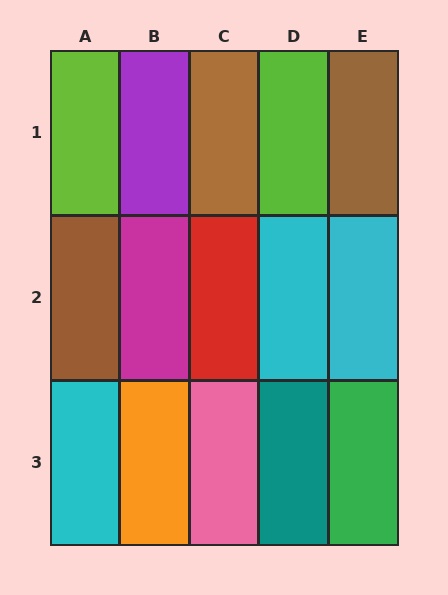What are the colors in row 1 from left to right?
Lime, purple, brown, lime, brown.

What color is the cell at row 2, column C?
Red.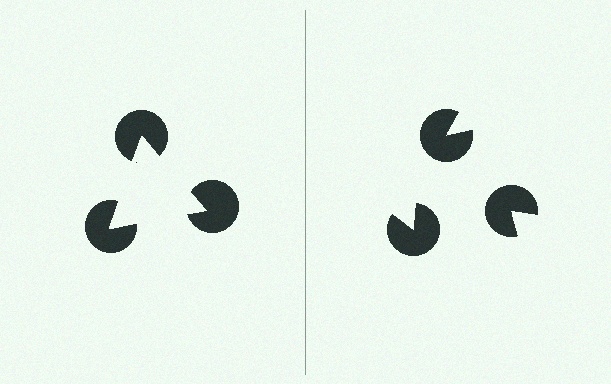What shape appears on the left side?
An illusory triangle.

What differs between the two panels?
The pac-man discs are positioned identically on both sides; only the wedge orientations differ. On the left they align to a triangle; on the right they are misaligned.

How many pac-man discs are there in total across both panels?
6 — 3 on each side.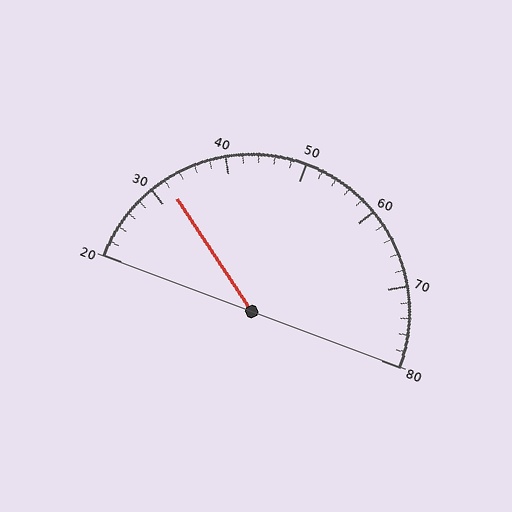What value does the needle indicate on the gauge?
The needle indicates approximately 32.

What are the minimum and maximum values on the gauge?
The gauge ranges from 20 to 80.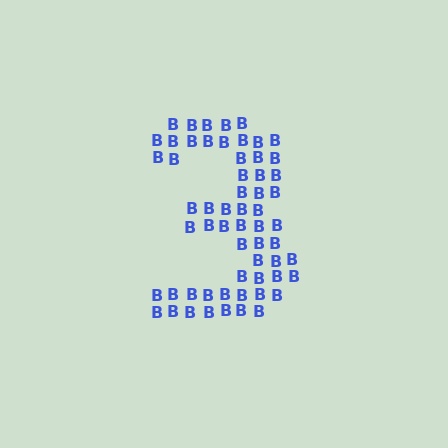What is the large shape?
The large shape is the digit 3.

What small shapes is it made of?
It is made of small letter B's.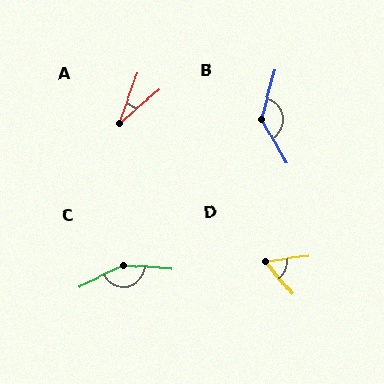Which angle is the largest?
C, at approximately 151 degrees.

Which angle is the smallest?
A, at approximately 30 degrees.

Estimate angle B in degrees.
Approximately 134 degrees.